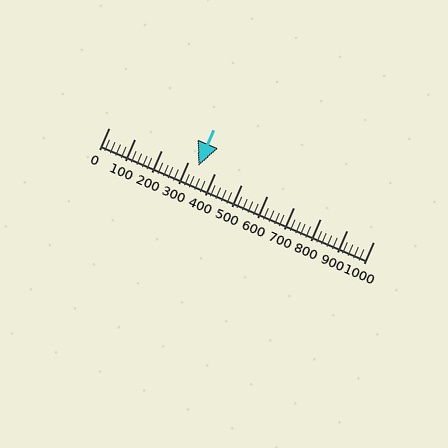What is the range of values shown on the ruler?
The ruler shows values from 0 to 1000.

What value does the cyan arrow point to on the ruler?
The cyan arrow points to approximately 339.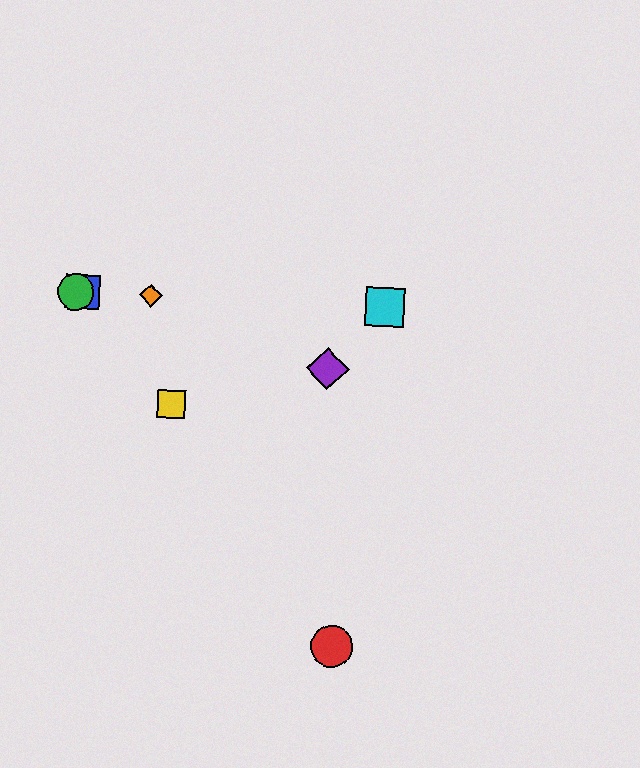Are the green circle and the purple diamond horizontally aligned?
No, the green circle is at y≈292 and the purple diamond is at y≈369.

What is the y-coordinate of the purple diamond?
The purple diamond is at y≈369.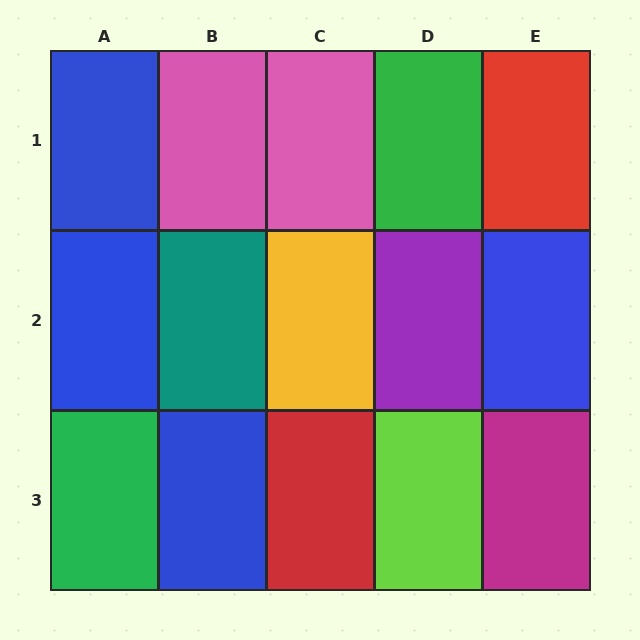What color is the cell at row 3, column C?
Red.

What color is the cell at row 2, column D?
Purple.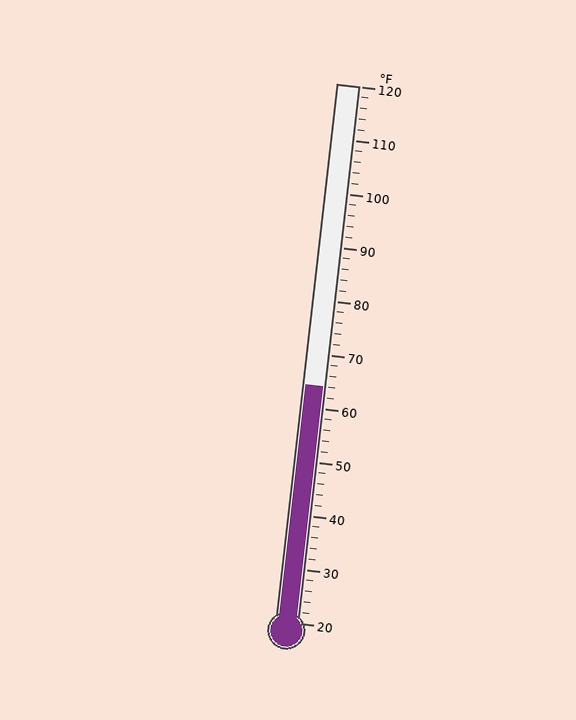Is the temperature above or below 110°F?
The temperature is below 110°F.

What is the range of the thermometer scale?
The thermometer scale ranges from 20°F to 120°F.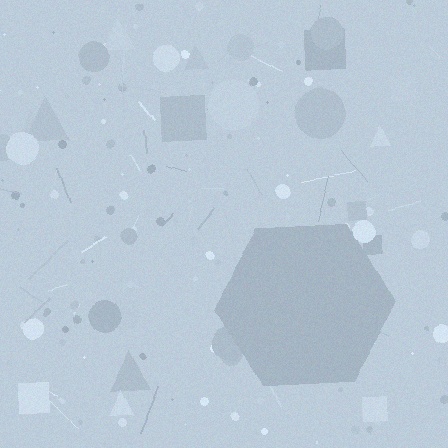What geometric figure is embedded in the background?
A hexagon is embedded in the background.